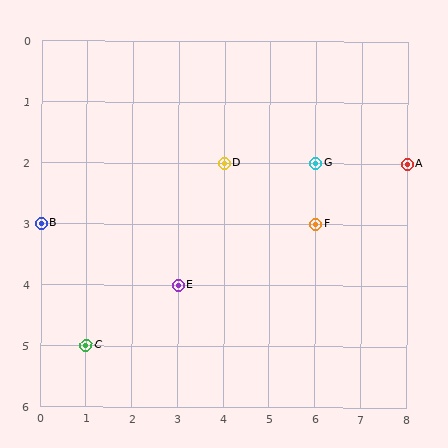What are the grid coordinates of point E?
Point E is at grid coordinates (3, 4).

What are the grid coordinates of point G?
Point G is at grid coordinates (6, 2).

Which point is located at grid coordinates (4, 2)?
Point D is at (4, 2).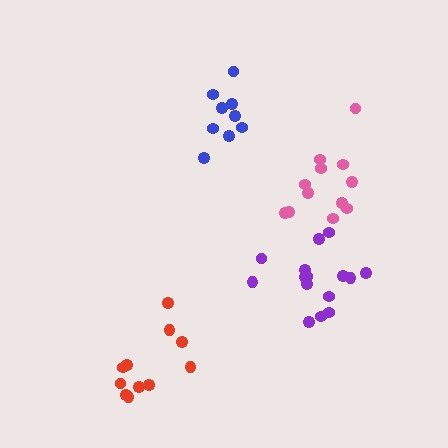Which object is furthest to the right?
The purple cluster is rightmost.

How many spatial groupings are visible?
There are 4 spatial groupings.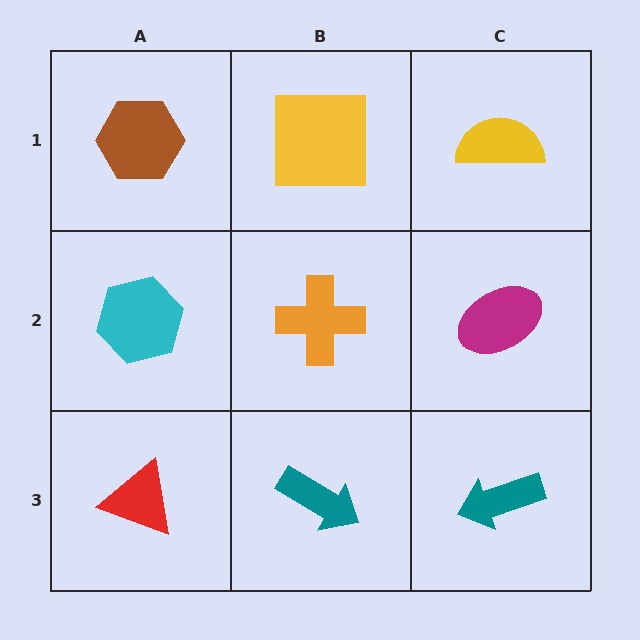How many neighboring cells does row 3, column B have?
3.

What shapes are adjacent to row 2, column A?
A brown hexagon (row 1, column A), a red triangle (row 3, column A), an orange cross (row 2, column B).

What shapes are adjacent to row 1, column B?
An orange cross (row 2, column B), a brown hexagon (row 1, column A), a yellow semicircle (row 1, column C).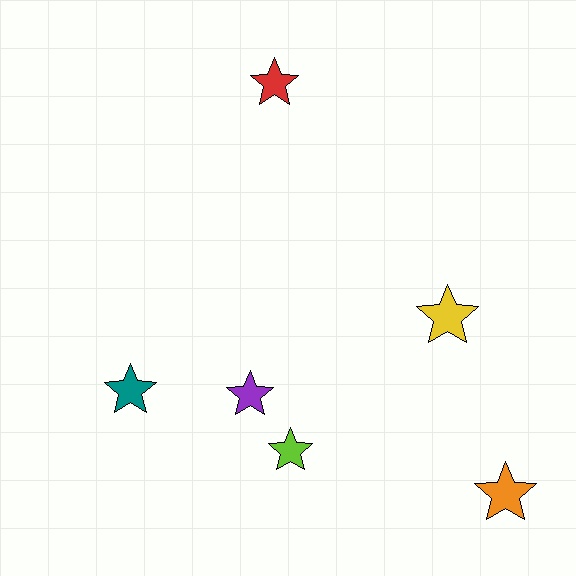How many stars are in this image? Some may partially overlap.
There are 6 stars.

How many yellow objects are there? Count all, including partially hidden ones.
There is 1 yellow object.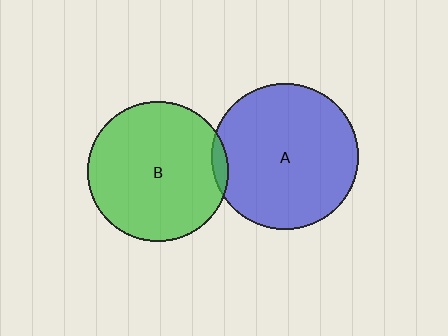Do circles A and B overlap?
Yes.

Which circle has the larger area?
Circle A (blue).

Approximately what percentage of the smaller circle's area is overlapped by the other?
Approximately 5%.